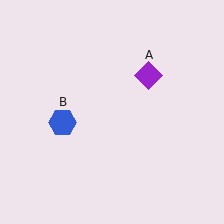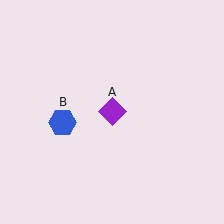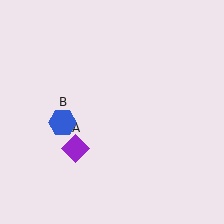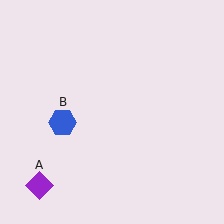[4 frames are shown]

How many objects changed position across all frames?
1 object changed position: purple diamond (object A).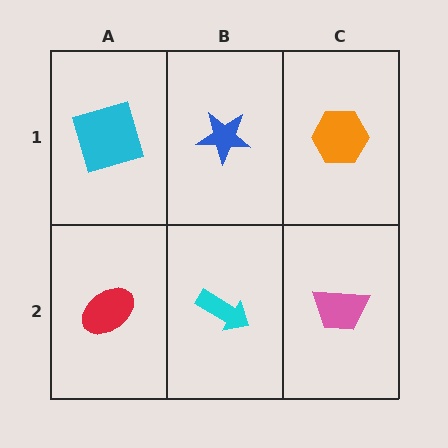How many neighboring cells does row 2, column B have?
3.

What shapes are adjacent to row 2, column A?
A cyan square (row 1, column A), a cyan arrow (row 2, column B).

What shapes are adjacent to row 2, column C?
An orange hexagon (row 1, column C), a cyan arrow (row 2, column B).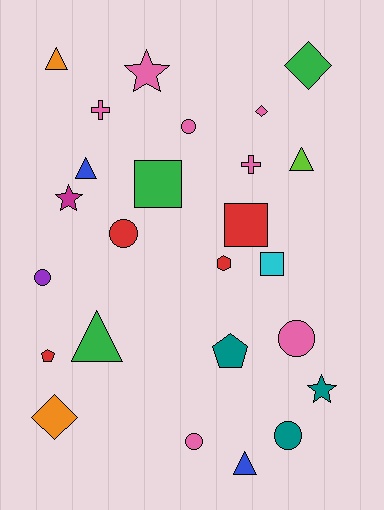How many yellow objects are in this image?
There are no yellow objects.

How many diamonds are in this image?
There are 3 diamonds.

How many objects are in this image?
There are 25 objects.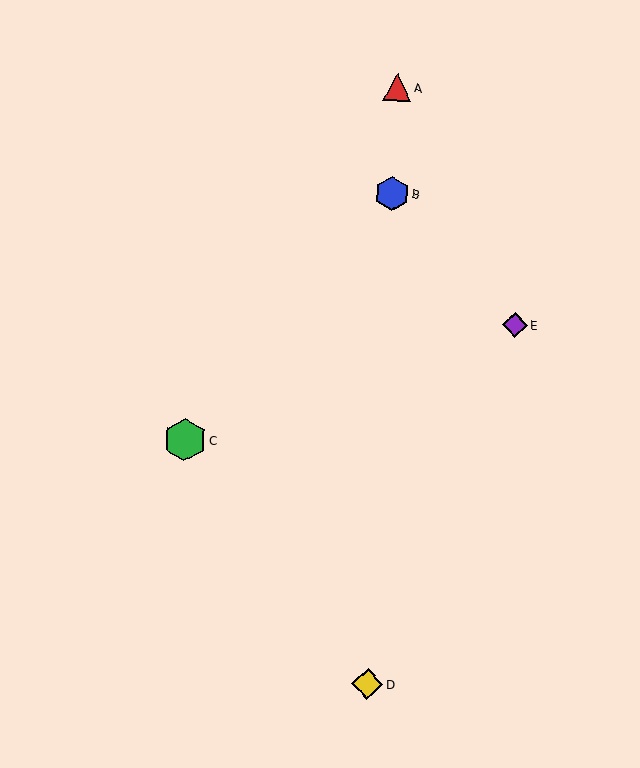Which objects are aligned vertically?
Objects A, B, D are aligned vertically.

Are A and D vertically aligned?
Yes, both are at x≈397.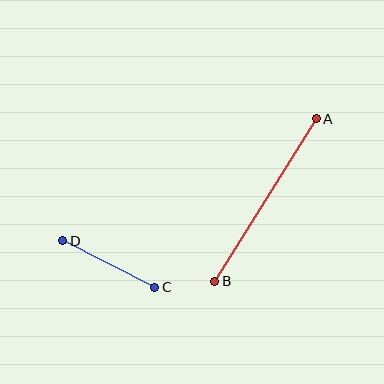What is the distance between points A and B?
The distance is approximately 191 pixels.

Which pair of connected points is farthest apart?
Points A and B are farthest apart.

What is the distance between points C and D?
The distance is approximately 103 pixels.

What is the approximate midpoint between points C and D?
The midpoint is at approximately (109, 264) pixels.